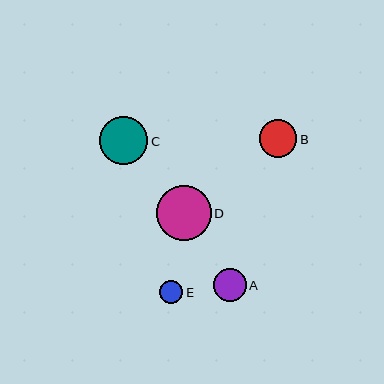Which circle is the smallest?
Circle E is the smallest with a size of approximately 23 pixels.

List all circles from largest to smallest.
From largest to smallest: D, C, B, A, E.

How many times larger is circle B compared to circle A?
Circle B is approximately 1.1 times the size of circle A.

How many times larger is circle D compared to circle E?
Circle D is approximately 2.4 times the size of circle E.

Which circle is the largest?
Circle D is the largest with a size of approximately 55 pixels.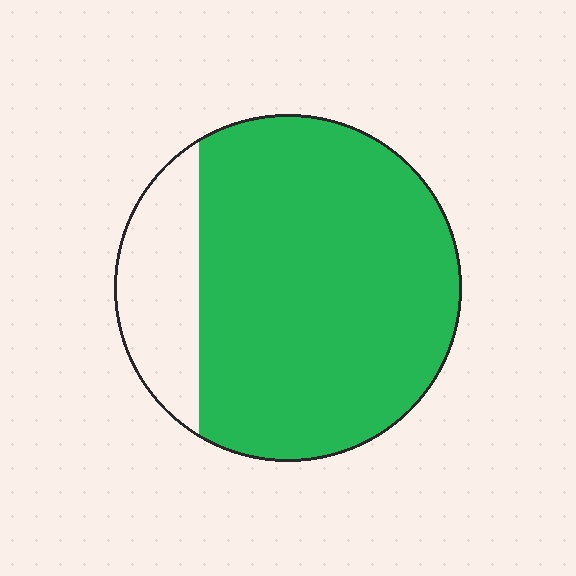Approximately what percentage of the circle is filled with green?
Approximately 80%.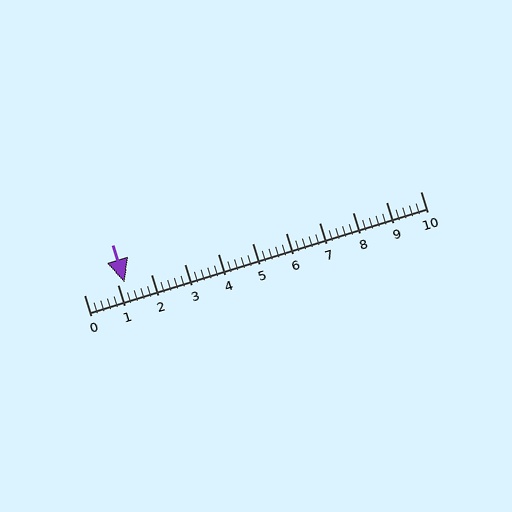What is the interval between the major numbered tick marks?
The major tick marks are spaced 1 units apart.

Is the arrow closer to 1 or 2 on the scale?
The arrow is closer to 1.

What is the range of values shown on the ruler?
The ruler shows values from 0 to 10.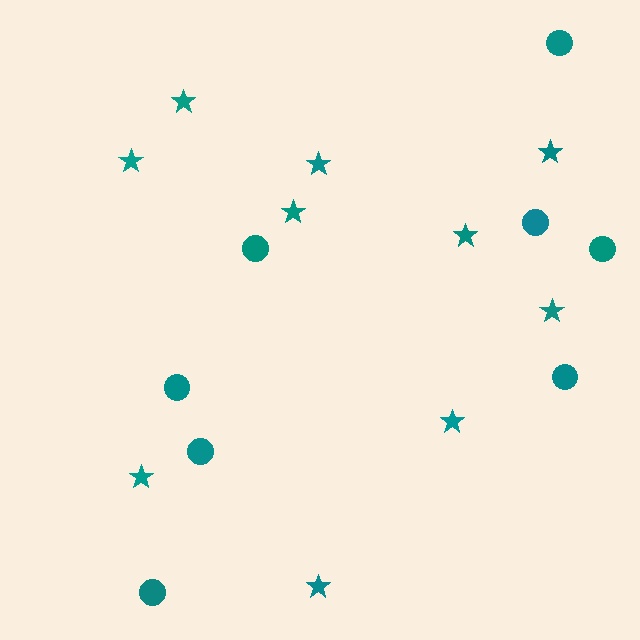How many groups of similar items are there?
There are 2 groups: one group of stars (10) and one group of circles (8).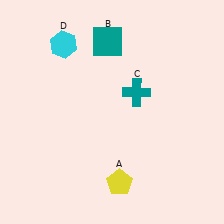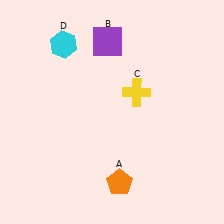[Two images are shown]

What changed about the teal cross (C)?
In Image 1, C is teal. In Image 2, it changed to yellow.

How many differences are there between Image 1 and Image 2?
There are 3 differences between the two images.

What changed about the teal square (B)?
In Image 1, B is teal. In Image 2, it changed to purple.